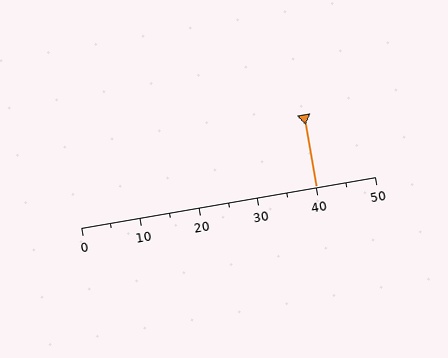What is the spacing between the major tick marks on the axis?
The major ticks are spaced 10 apart.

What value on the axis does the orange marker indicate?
The marker indicates approximately 40.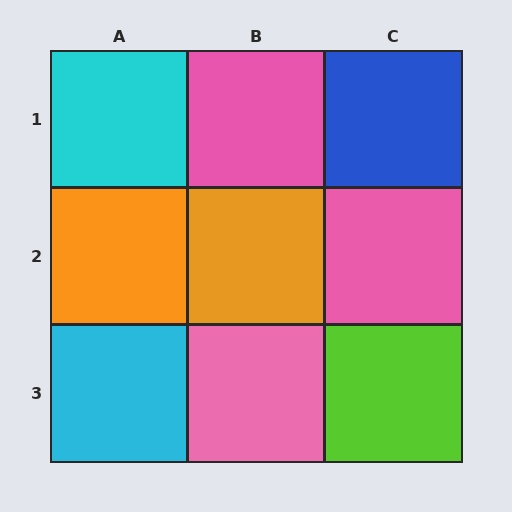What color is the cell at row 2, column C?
Pink.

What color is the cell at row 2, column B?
Orange.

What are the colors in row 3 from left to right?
Cyan, pink, lime.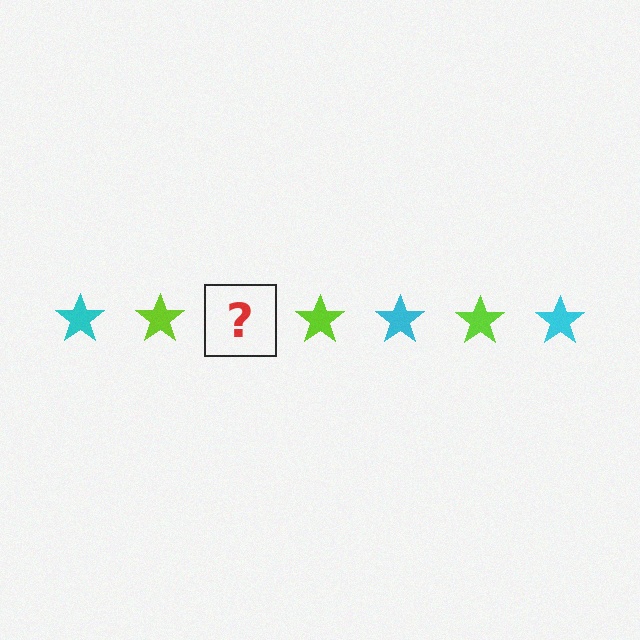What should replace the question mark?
The question mark should be replaced with a cyan star.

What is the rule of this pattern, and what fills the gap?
The rule is that the pattern cycles through cyan, lime stars. The gap should be filled with a cyan star.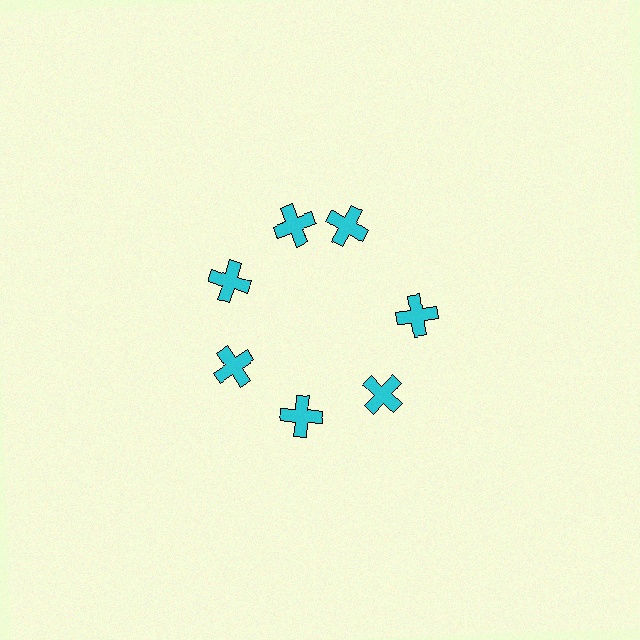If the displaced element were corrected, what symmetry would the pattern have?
It would have 7-fold rotational symmetry — the pattern would map onto itself every 51 degrees.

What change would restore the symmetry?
The symmetry would be restored by rotating it back into even spacing with its neighbors so that all 7 crosses sit at equal angles and equal distance from the center.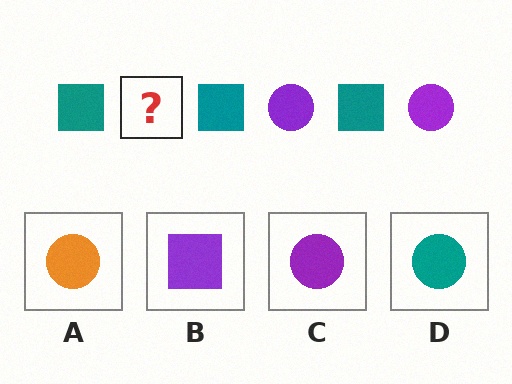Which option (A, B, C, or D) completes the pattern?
C.